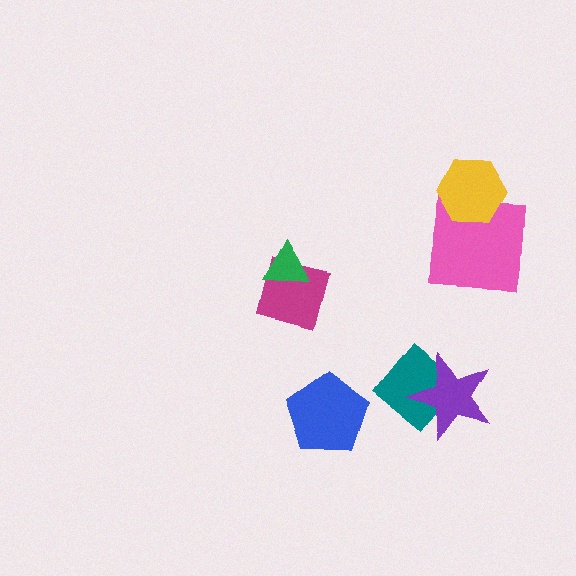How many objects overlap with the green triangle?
1 object overlaps with the green triangle.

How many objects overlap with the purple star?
1 object overlaps with the purple star.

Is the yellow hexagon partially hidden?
No, no other shape covers it.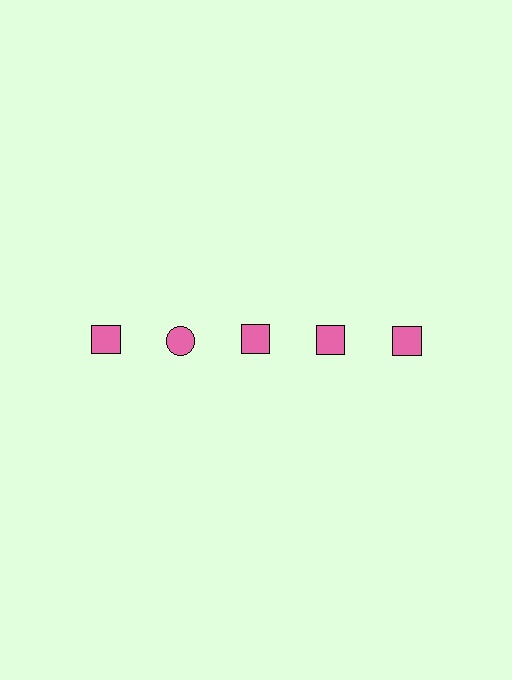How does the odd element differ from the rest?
It has a different shape: circle instead of square.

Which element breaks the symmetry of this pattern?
The pink circle in the top row, second from left column breaks the symmetry. All other shapes are pink squares.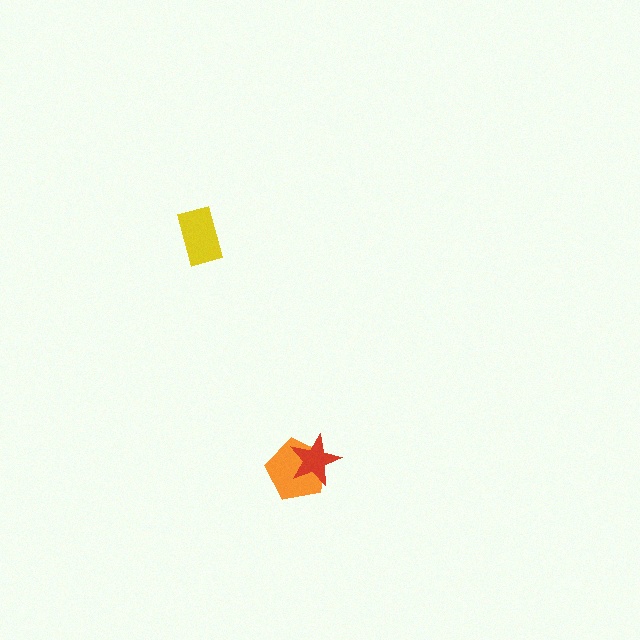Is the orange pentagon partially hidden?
Yes, it is partially covered by another shape.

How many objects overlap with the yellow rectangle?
0 objects overlap with the yellow rectangle.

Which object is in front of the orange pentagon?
The red star is in front of the orange pentagon.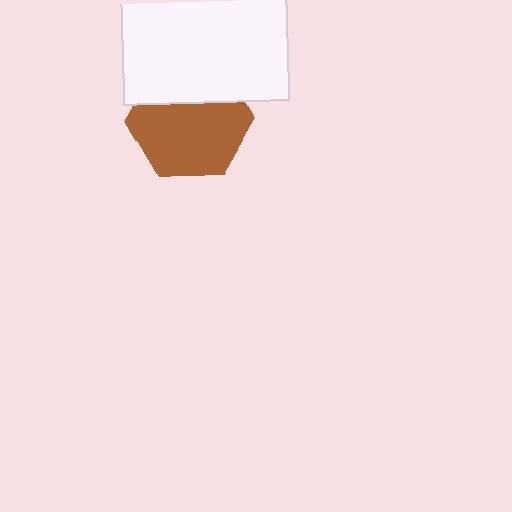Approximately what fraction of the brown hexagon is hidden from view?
Roughly 32% of the brown hexagon is hidden behind the white rectangle.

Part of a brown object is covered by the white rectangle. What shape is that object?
It is a hexagon.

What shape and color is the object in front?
The object in front is a white rectangle.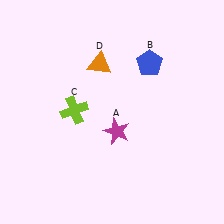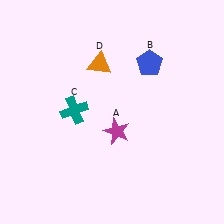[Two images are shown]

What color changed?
The cross (C) changed from lime in Image 1 to teal in Image 2.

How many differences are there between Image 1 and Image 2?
There is 1 difference between the two images.